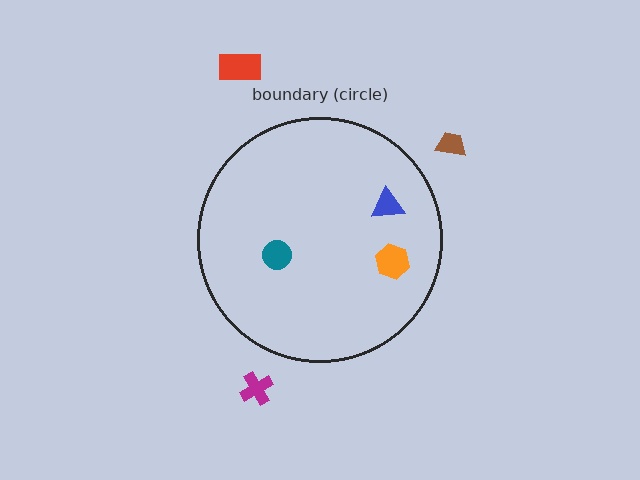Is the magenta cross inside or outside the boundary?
Outside.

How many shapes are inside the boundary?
3 inside, 3 outside.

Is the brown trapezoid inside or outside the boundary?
Outside.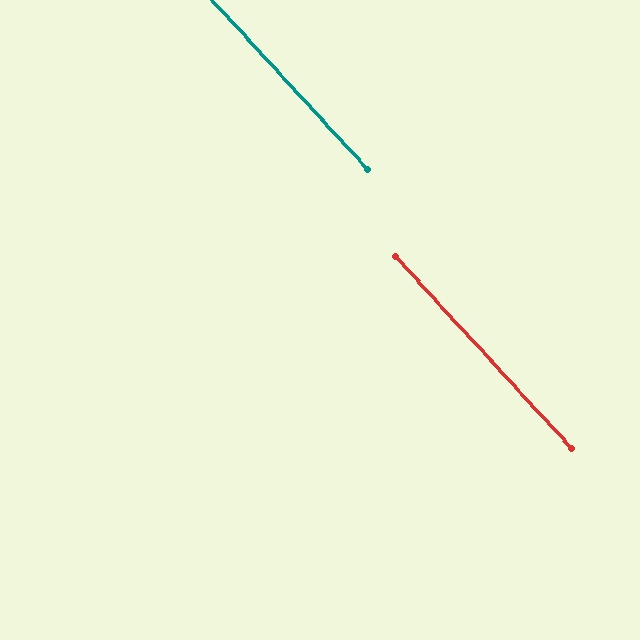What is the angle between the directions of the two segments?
Approximately 0 degrees.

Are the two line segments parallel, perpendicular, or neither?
Parallel — their directions differ by only 0.2°.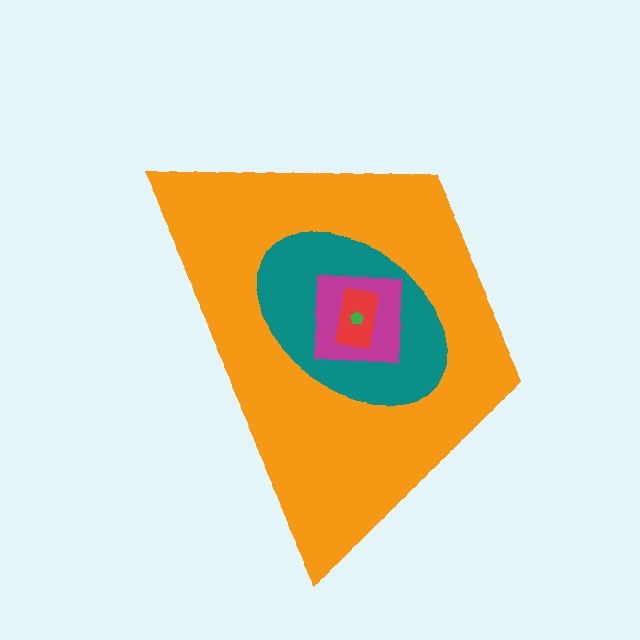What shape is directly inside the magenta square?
The red rectangle.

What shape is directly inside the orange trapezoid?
The teal ellipse.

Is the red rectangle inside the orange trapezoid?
Yes.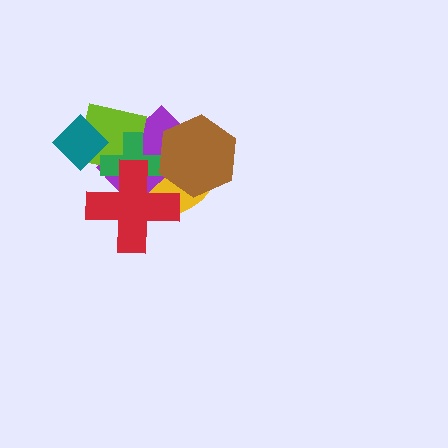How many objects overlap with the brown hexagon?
3 objects overlap with the brown hexagon.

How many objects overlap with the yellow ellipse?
4 objects overlap with the yellow ellipse.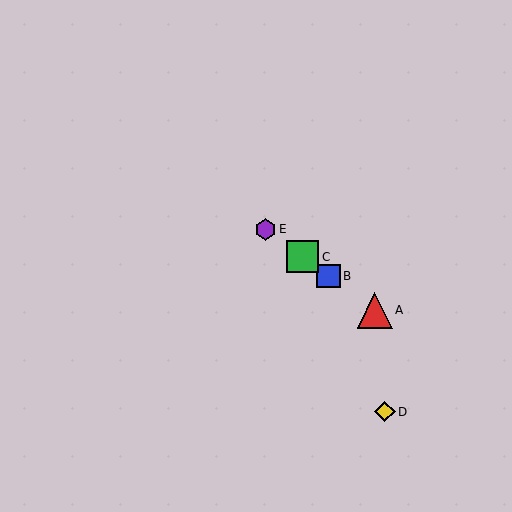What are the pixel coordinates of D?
Object D is at (385, 412).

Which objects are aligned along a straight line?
Objects A, B, C, E are aligned along a straight line.